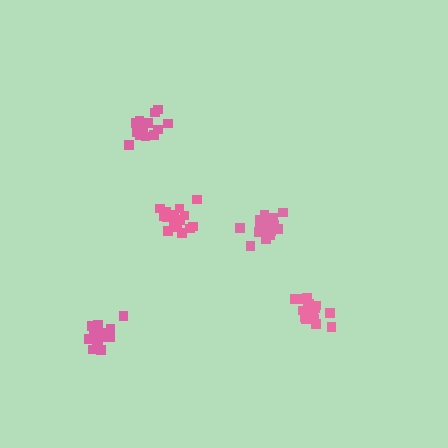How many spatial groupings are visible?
There are 5 spatial groupings.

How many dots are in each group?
Group 1: 20 dots, Group 2: 15 dots, Group 3: 17 dots, Group 4: 19 dots, Group 5: 16 dots (87 total).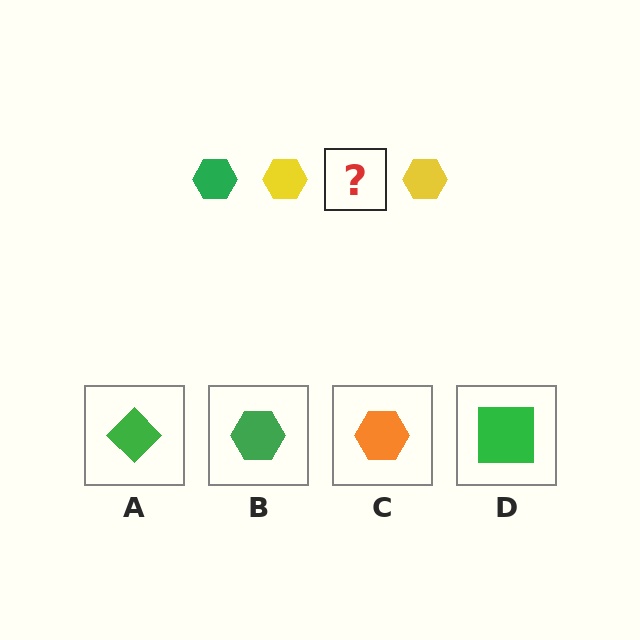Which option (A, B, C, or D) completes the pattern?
B.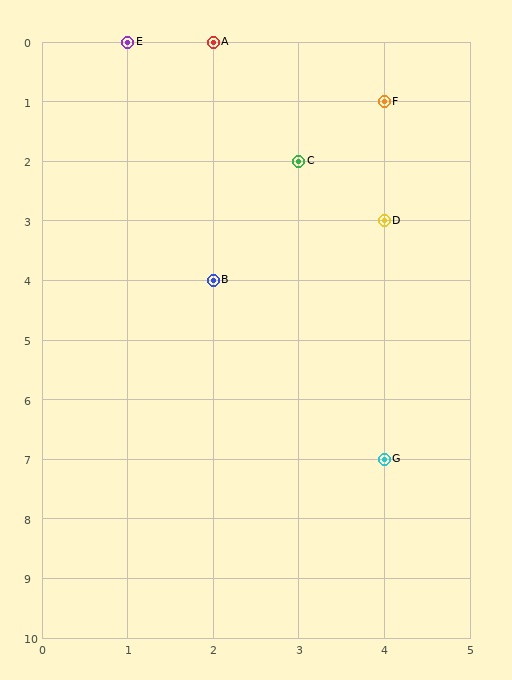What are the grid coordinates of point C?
Point C is at grid coordinates (3, 2).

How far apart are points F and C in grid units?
Points F and C are 1 column and 1 row apart (about 1.4 grid units diagonally).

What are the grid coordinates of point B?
Point B is at grid coordinates (2, 4).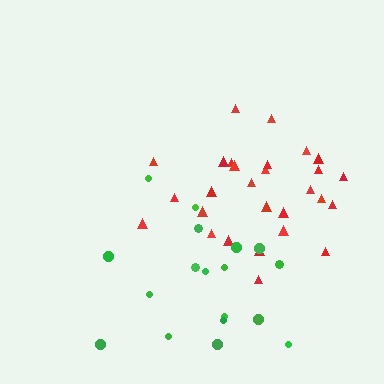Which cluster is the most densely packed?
Red.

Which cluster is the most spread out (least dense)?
Green.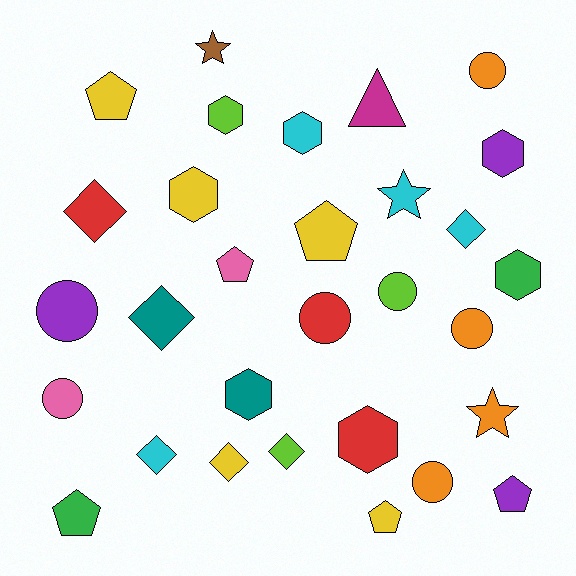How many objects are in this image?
There are 30 objects.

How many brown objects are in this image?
There is 1 brown object.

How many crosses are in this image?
There are no crosses.